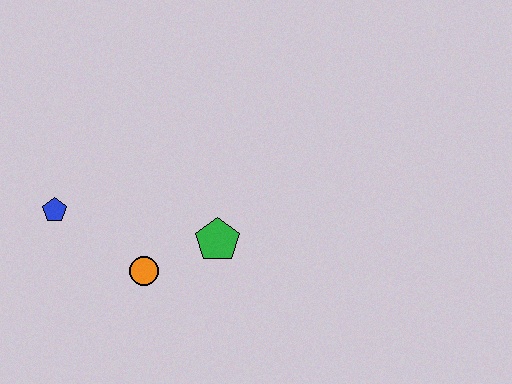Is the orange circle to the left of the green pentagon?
Yes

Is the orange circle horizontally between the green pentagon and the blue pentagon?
Yes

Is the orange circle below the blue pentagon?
Yes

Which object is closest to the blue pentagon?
The orange circle is closest to the blue pentagon.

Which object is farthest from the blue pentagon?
The green pentagon is farthest from the blue pentagon.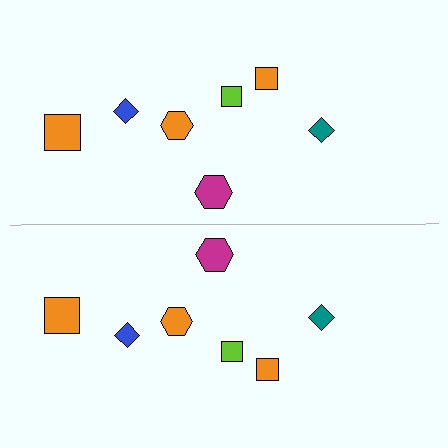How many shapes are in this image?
There are 14 shapes in this image.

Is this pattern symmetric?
Yes, this pattern has bilateral (reflection) symmetry.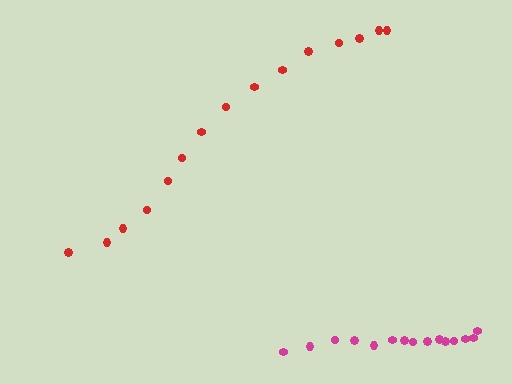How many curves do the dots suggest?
There are 2 distinct paths.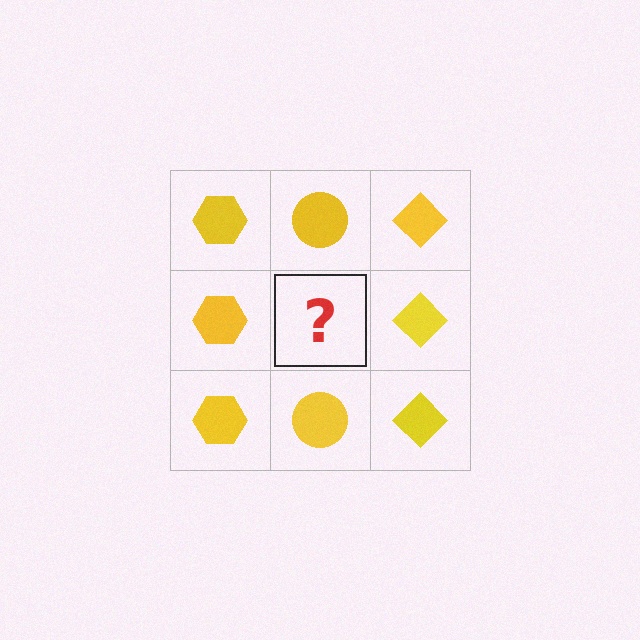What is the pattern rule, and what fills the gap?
The rule is that each column has a consistent shape. The gap should be filled with a yellow circle.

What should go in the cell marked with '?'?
The missing cell should contain a yellow circle.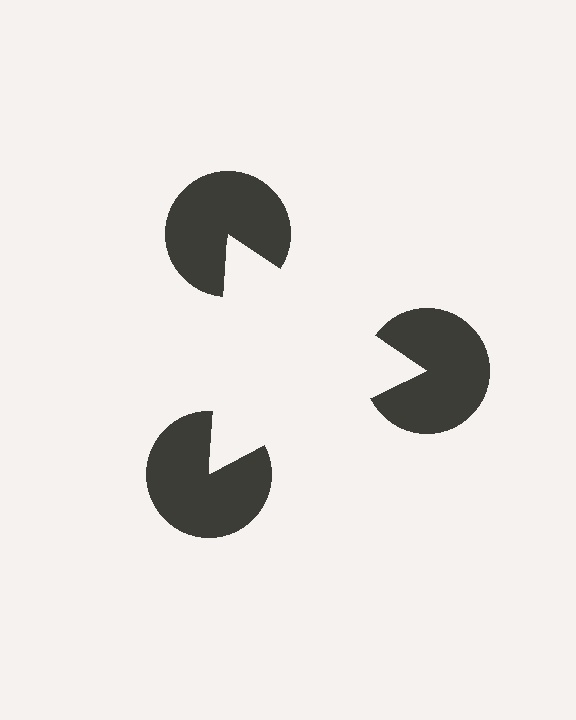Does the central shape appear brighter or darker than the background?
It typically appears slightly brighter than the background, even though no actual brightness change is drawn.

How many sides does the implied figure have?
3 sides.